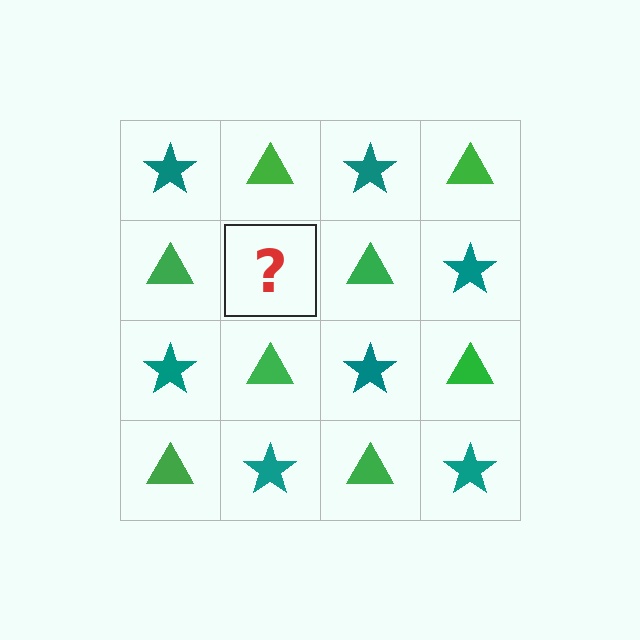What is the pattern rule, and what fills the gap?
The rule is that it alternates teal star and green triangle in a checkerboard pattern. The gap should be filled with a teal star.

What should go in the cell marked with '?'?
The missing cell should contain a teal star.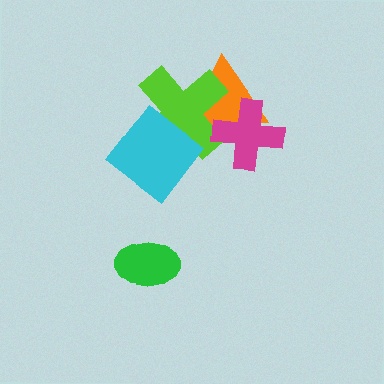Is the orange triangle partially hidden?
Yes, it is partially covered by another shape.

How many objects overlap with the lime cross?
3 objects overlap with the lime cross.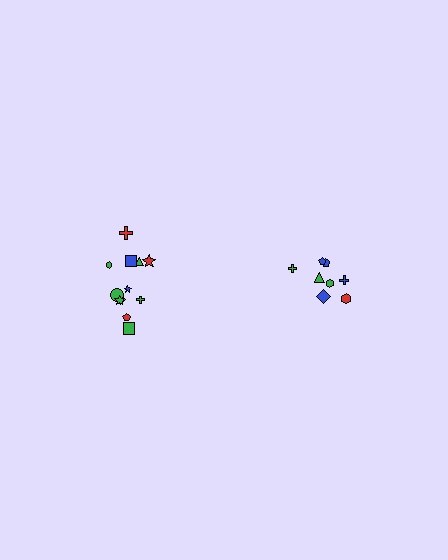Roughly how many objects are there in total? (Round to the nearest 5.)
Roughly 20 objects in total.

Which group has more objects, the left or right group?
The left group.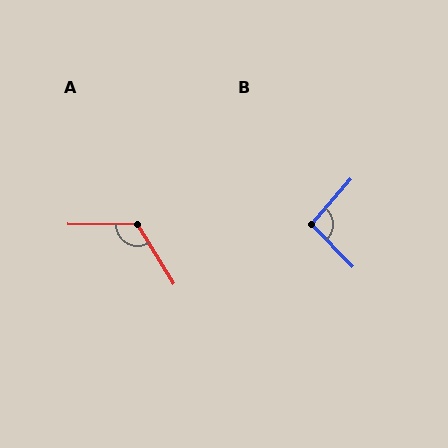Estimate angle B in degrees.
Approximately 95 degrees.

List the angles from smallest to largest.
B (95°), A (122°).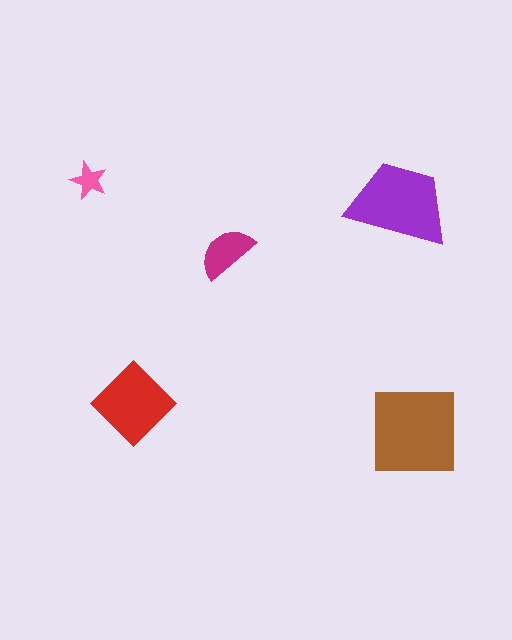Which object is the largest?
The brown square.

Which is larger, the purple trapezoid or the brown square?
The brown square.